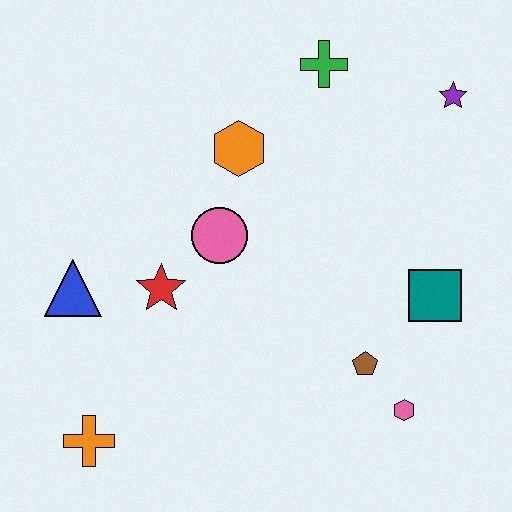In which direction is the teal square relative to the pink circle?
The teal square is to the right of the pink circle.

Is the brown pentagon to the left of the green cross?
No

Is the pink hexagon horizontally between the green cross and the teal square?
Yes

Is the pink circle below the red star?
No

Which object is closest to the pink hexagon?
The brown pentagon is closest to the pink hexagon.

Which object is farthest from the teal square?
The orange cross is farthest from the teal square.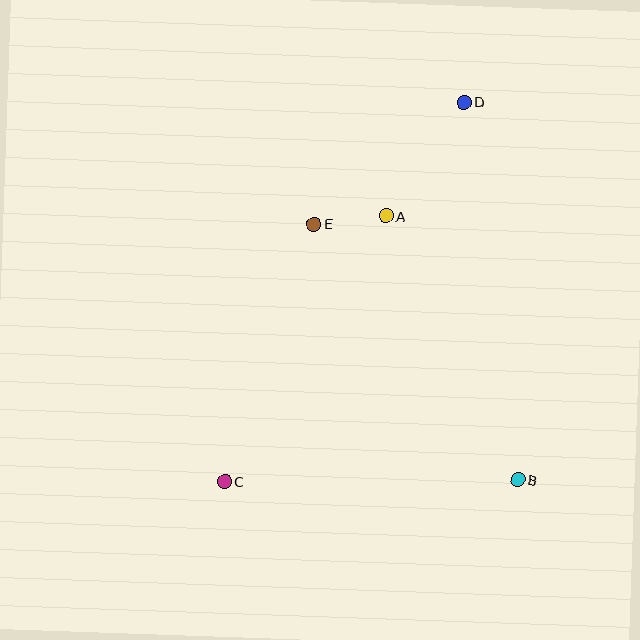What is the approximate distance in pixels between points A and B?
The distance between A and B is approximately 295 pixels.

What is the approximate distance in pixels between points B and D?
The distance between B and D is approximately 381 pixels.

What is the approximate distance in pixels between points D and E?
The distance between D and E is approximately 193 pixels.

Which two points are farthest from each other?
Points C and D are farthest from each other.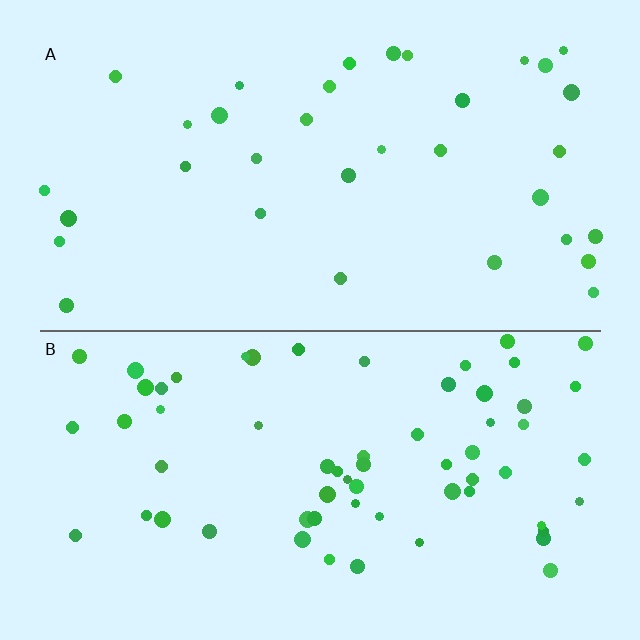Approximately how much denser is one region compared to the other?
Approximately 1.9× — region B over region A.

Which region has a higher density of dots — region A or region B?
B (the bottom).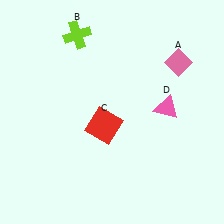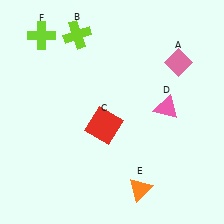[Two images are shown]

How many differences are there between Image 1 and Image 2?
There are 2 differences between the two images.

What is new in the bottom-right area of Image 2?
An orange triangle (E) was added in the bottom-right area of Image 2.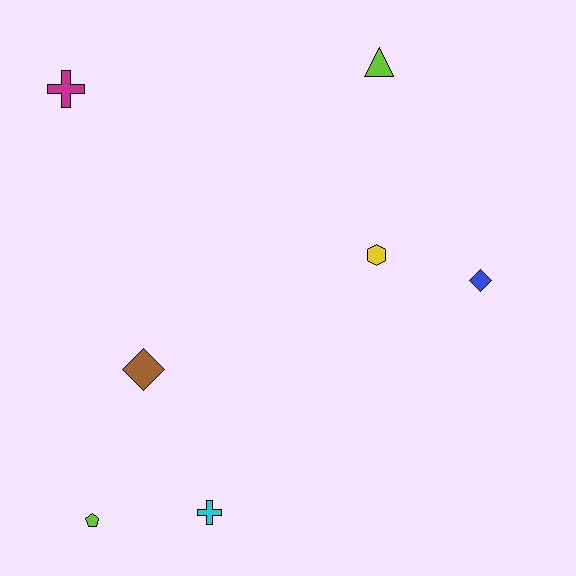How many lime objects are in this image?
There are 2 lime objects.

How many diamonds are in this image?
There are 2 diamonds.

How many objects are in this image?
There are 7 objects.